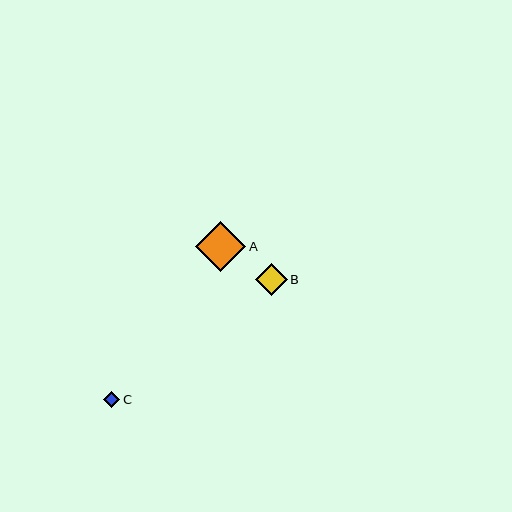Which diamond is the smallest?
Diamond C is the smallest with a size of approximately 16 pixels.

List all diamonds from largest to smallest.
From largest to smallest: A, B, C.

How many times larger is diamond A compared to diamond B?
Diamond A is approximately 1.6 times the size of diamond B.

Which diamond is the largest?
Diamond A is the largest with a size of approximately 50 pixels.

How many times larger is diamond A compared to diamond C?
Diamond A is approximately 3.1 times the size of diamond C.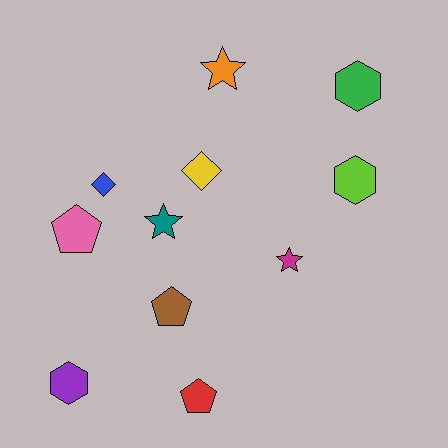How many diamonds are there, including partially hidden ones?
There are 2 diamonds.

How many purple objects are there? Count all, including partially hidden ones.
There is 1 purple object.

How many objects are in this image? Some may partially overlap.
There are 11 objects.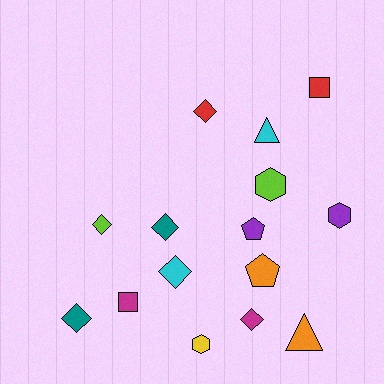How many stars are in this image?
There are no stars.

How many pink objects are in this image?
There are no pink objects.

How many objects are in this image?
There are 15 objects.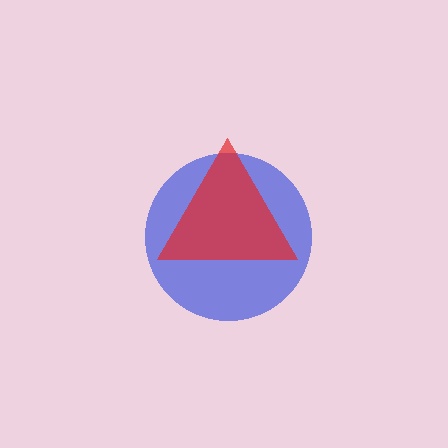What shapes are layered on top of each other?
The layered shapes are: a blue circle, a red triangle.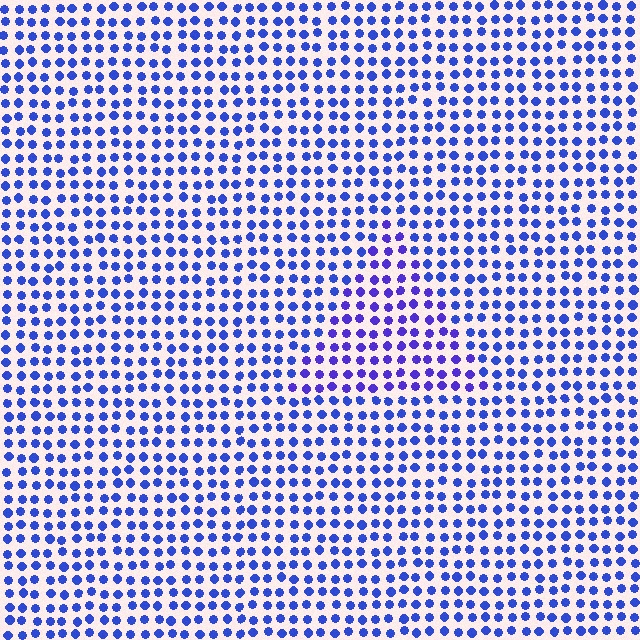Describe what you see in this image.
The image is filled with small blue elements in a uniform arrangement. A triangle-shaped region is visible where the elements are tinted to a slightly different hue, forming a subtle color boundary.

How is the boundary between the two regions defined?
The boundary is defined purely by a slight shift in hue (about 23 degrees). Spacing, size, and orientation are identical on both sides.